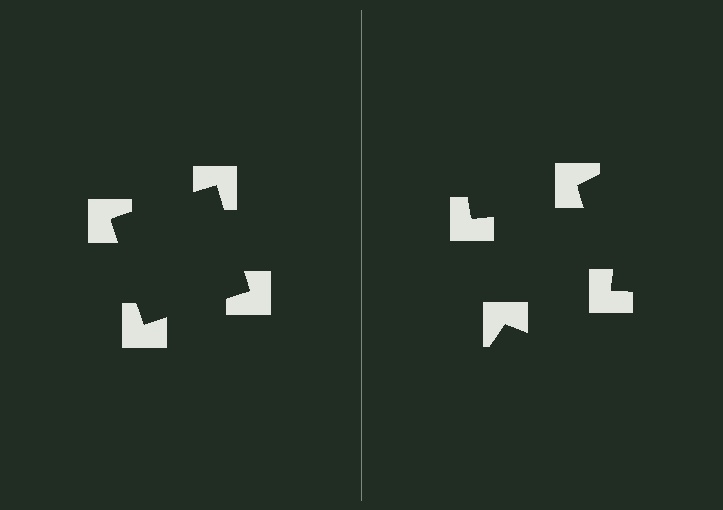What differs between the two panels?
The notched squares are positioned identically on both sides; only the wedge orientations differ. On the left they align to a square; on the right they are misaligned.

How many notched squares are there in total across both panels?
8 — 4 on each side.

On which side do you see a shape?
An illusory square appears on the left side. On the right side the wedge cuts are rotated, so no coherent shape forms.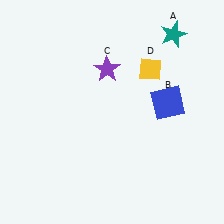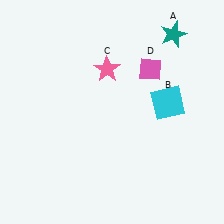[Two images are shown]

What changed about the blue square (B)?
In Image 1, B is blue. In Image 2, it changed to cyan.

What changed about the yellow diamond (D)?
In Image 1, D is yellow. In Image 2, it changed to pink.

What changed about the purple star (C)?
In Image 1, C is purple. In Image 2, it changed to pink.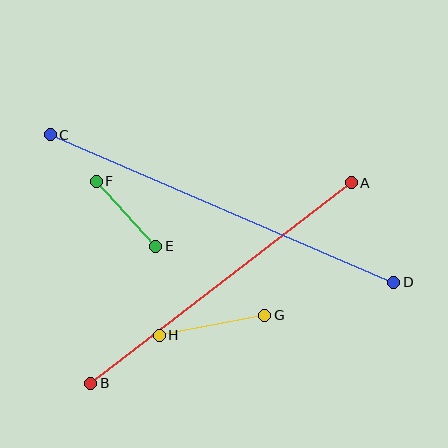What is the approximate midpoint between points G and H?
The midpoint is at approximately (212, 325) pixels.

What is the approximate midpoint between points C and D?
The midpoint is at approximately (222, 208) pixels.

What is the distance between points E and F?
The distance is approximately 88 pixels.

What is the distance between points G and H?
The distance is approximately 107 pixels.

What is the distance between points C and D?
The distance is approximately 374 pixels.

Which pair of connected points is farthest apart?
Points C and D are farthest apart.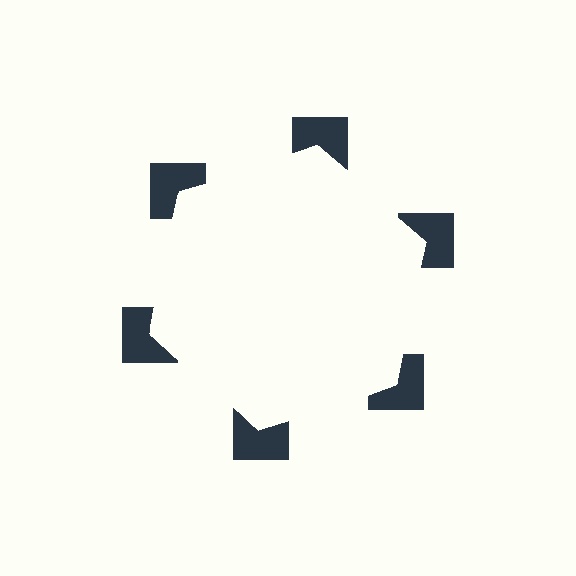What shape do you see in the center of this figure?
An illusory hexagon — its edges are inferred from the aligned wedge cuts in the notched squares, not physically drawn.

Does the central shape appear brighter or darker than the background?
It typically appears slightly brighter than the background, even though no actual brightness change is drawn.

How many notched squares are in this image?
There are 6 — one at each vertex of the illusory hexagon.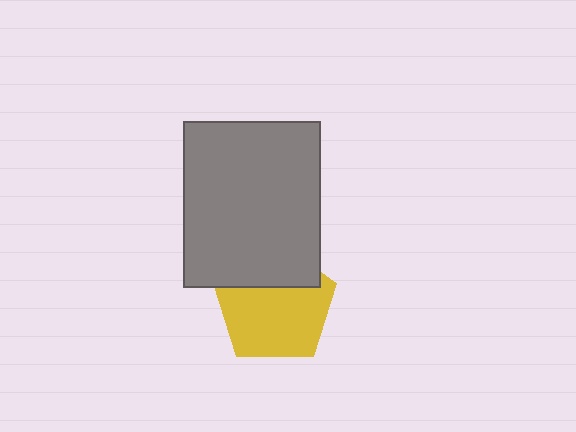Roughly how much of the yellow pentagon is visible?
Most of it is visible (roughly 70%).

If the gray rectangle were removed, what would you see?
You would see the complete yellow pentagon.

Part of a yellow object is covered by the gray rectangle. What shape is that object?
It is a pentagon.